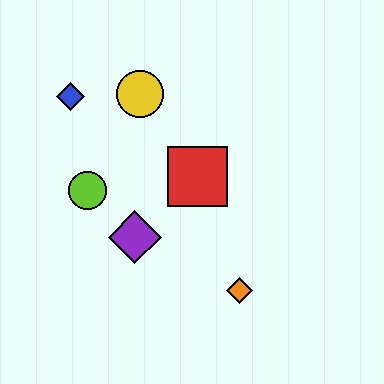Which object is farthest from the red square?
The blue diamond is farthest from the red square.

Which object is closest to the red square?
The purple diamond is closest to the red square.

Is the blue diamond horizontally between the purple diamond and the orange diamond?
No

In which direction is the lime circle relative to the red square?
The lime circle is to the left of the red square.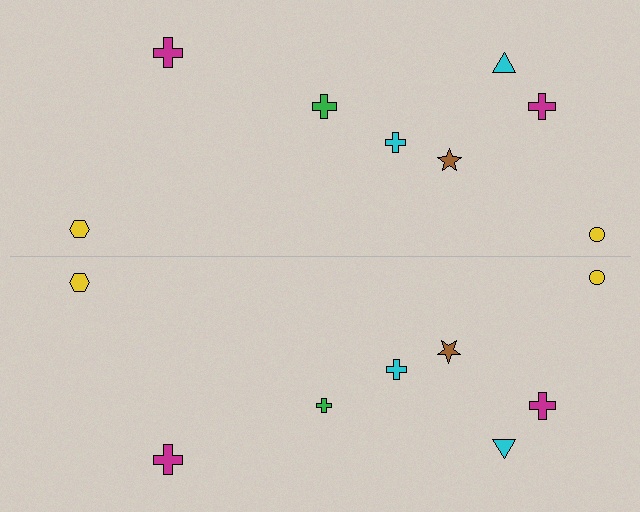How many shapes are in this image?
There are 16 shapes in this image.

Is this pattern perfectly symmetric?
No, the pattern is not perfectly symmetric. The green cross on the bottom side has a different size than its mirror counterpart.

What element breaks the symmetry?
The green cross on the bottom side has a different size than its mirror counterpart.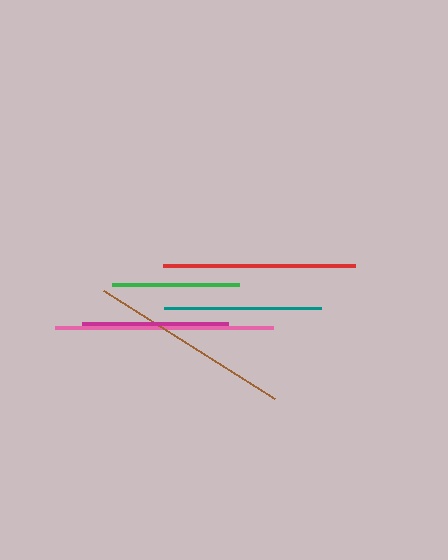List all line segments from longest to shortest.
From longest to shortest: pink, brown, red, teal, magenta, green.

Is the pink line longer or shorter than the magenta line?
The pink line is longer than the magenta line.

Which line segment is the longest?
The pink line is the longest at approximately 219 pixels.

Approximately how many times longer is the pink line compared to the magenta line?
The pink line is approximately 1.5 times the length of the magenta line.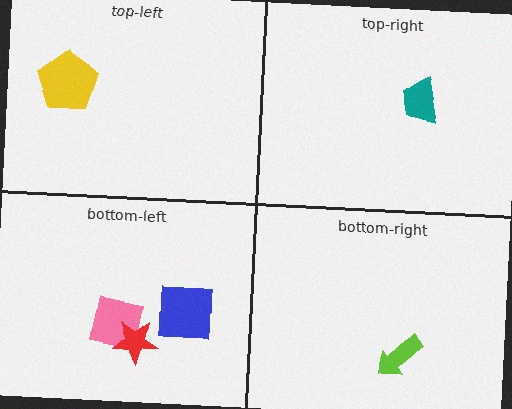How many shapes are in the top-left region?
1.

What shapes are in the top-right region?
The teal trapezoid.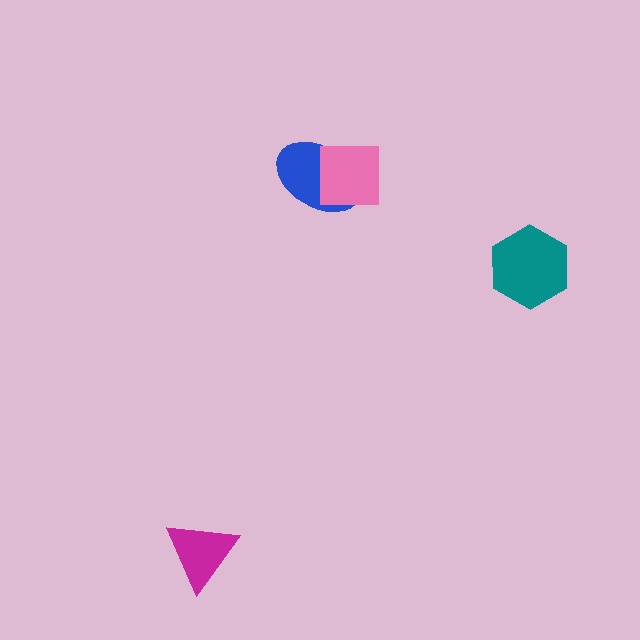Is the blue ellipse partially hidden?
Yes, it is partially covered by another shape.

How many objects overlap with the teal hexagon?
0 objects overlap with the teal hexagon.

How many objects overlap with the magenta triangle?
0 objects overlap with the magenta triangle.